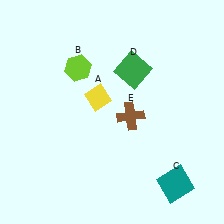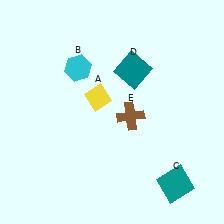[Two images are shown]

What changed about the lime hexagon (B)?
In Image 1, B is lime. In Image 2, it changed to cyan.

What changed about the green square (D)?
In Image 1, D is green. In Image 2, it changed to teal.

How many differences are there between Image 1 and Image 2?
There are 2 differences between the two images.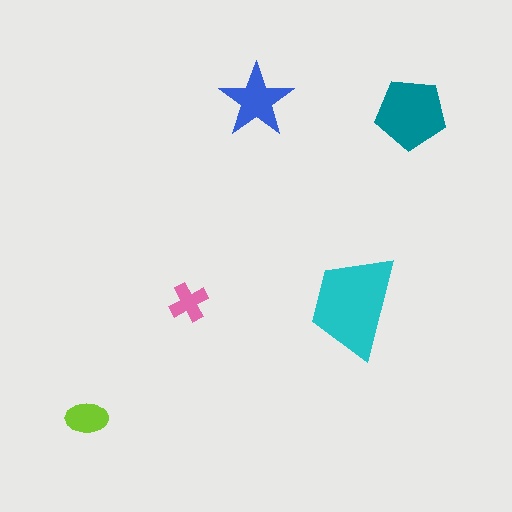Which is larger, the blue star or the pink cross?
The blue star.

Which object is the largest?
The cyan trapezoid.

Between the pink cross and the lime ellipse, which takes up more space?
The lime ellipse.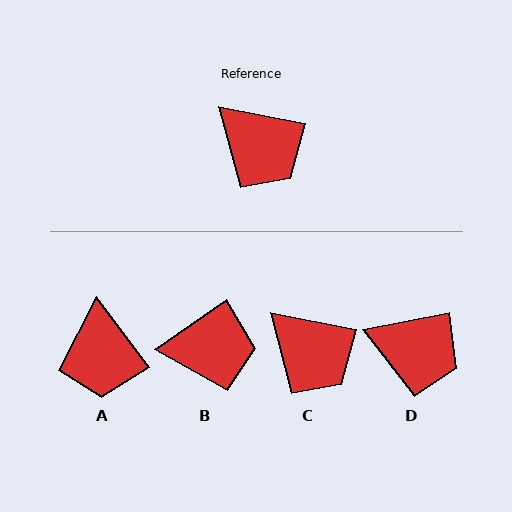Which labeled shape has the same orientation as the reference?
C.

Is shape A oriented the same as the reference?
No, it is off by about 43 degrees.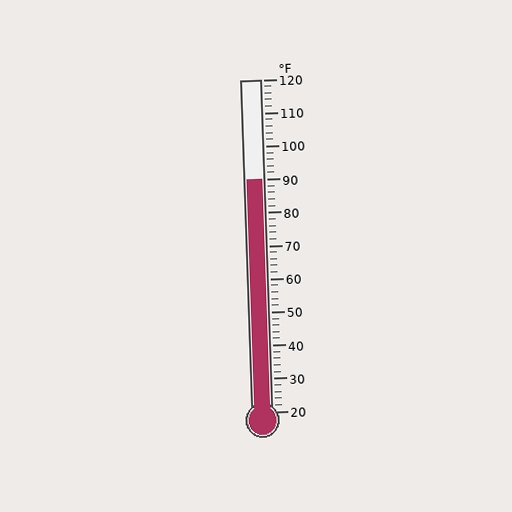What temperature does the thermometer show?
The thermometer shows approximately 90°F.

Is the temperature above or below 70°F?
The temperature is above 70°F.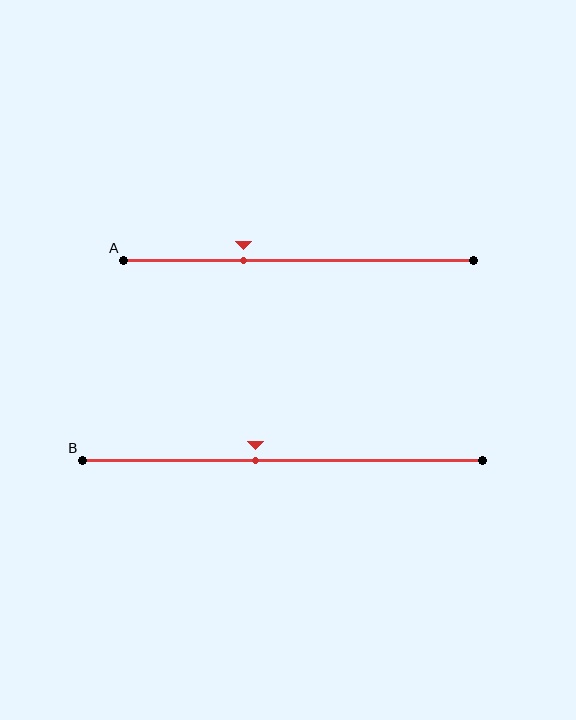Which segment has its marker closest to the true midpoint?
Segment B has its marker closest to the true midpoint.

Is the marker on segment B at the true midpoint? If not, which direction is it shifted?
No, the marker on segment B is shifted to the left by about 7% of the segment length.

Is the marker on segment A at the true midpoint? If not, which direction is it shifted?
No, the marker on segment A is shifted to the left by about 16% of the segment length.